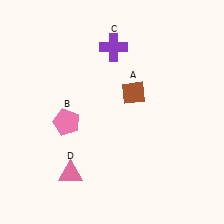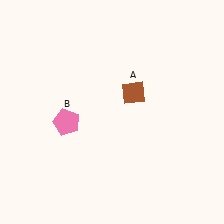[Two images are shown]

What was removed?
The pink triangle (D), the purple cross (C) were removed in Image 2.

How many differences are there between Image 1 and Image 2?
There are 2 differences between the two images.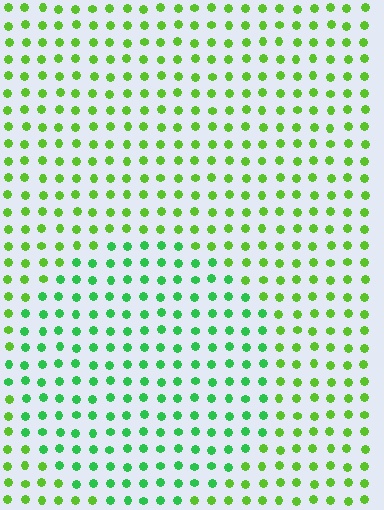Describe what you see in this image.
The image is filled with small lime elements in a uniform arrangement. A circle-shaped region is visible where the elements are tinted to a slightly different hue, forming a subtle color boundary.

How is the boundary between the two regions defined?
The boundary is defined purely by a slight shift in hue (about 32 degrees). Spacing, size, and orientation are identical on both sides.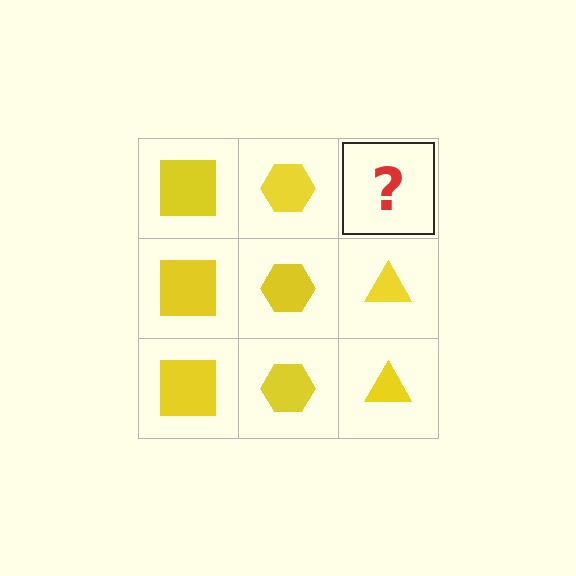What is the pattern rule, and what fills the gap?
The rule is that each column has a consistent shape. The gap should be filled with a yellow triangle.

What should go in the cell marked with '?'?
The missing cell should contain a yellow triangle.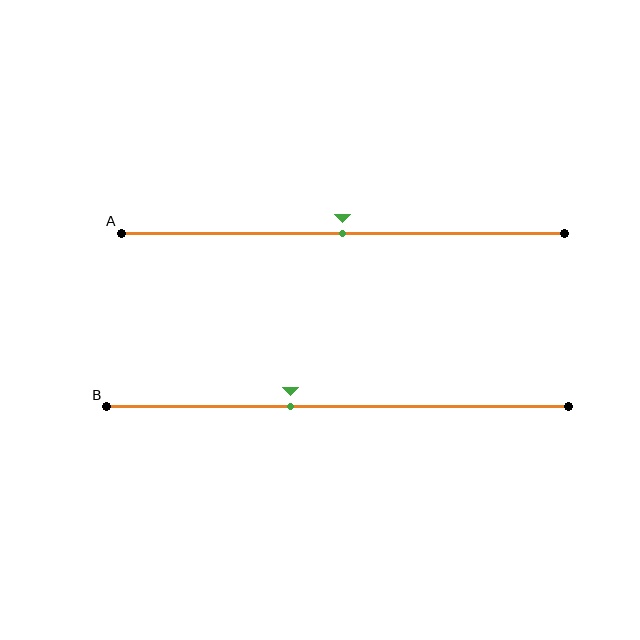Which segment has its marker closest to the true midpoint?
Segment A has its marker closest to the true midpoint.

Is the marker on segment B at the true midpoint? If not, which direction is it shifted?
No, the marker on segment B is shifted to the left by about 10% of the segment length.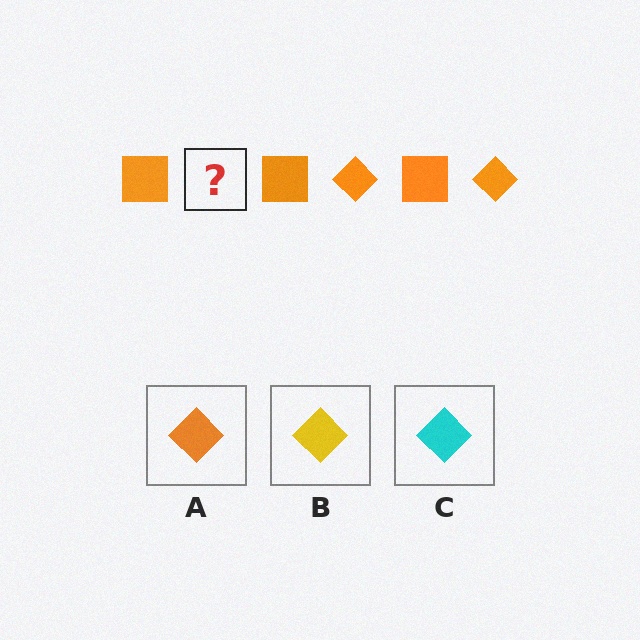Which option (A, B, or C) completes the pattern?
A.